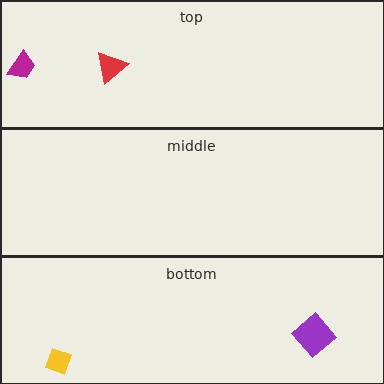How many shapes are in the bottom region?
2.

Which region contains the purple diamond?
The bottom region.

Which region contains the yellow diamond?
The bottom region.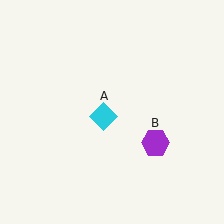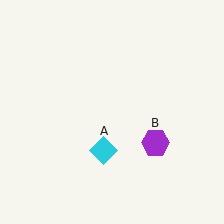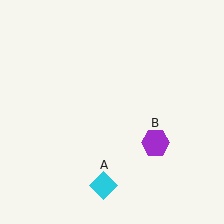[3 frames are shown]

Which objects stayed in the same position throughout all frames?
Purple hexagon (object B) remained stationary.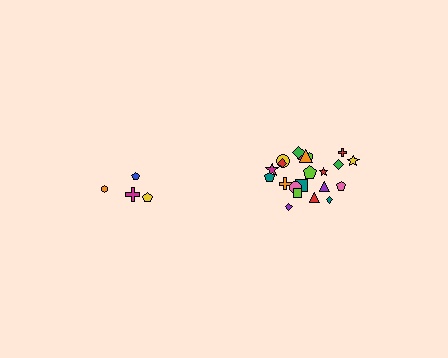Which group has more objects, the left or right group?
The right group.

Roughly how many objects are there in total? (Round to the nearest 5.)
Roughly 25 objects in total.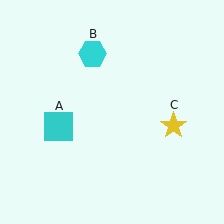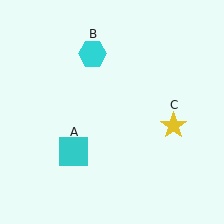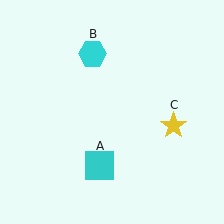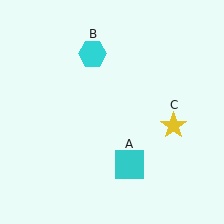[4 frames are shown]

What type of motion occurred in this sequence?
The cyan square (object A) rotated counterclockwise around the center of the scene.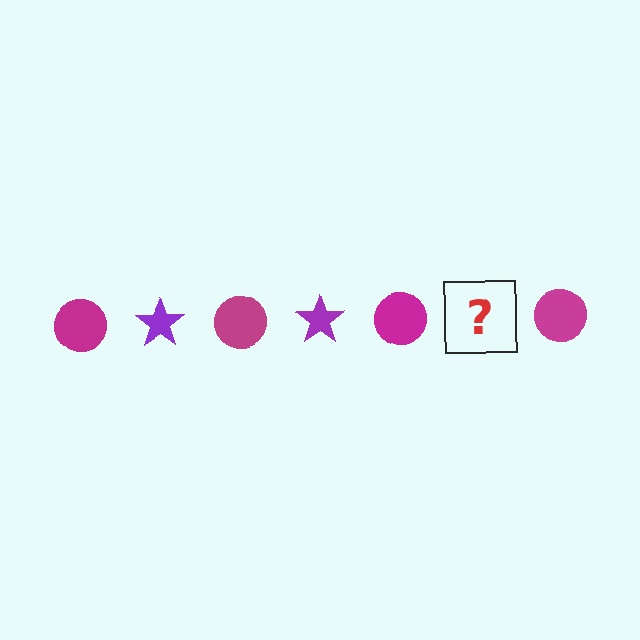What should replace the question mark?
The question mark should be replaced with a purple star.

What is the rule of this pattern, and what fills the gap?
The rule is that the pattern alternates between magenta circle and purple star. The gap should be filled with a purple star.